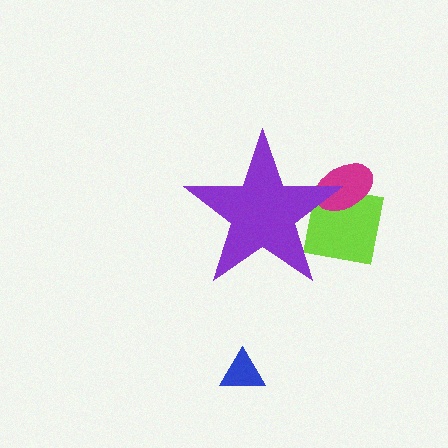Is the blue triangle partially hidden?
No, the blue triangle is fully visible.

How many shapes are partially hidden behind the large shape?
2 shapes are partially hidden.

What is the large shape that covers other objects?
A purple star.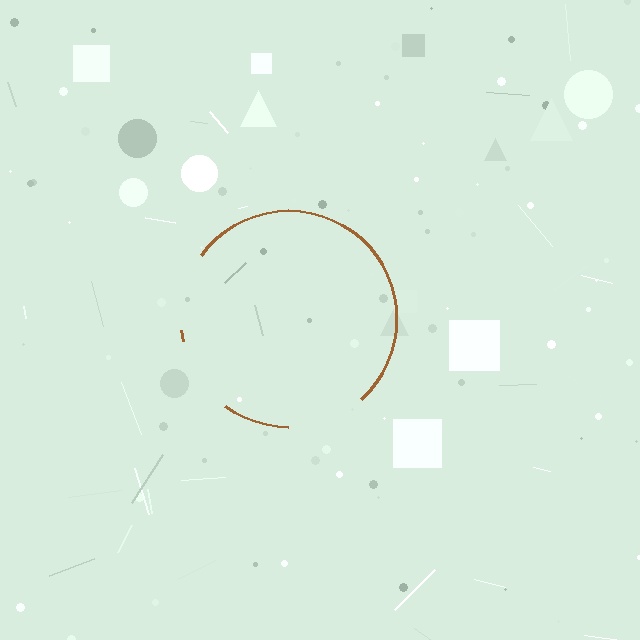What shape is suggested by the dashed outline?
The dashed outline suggests a circle.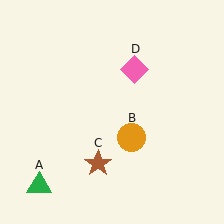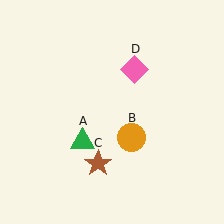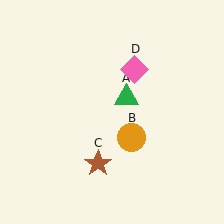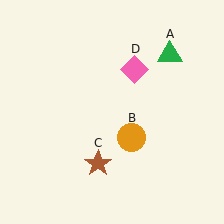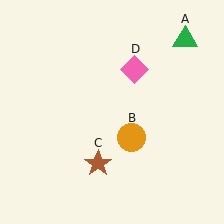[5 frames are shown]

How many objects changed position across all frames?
1 object changed position: green triangle (object A).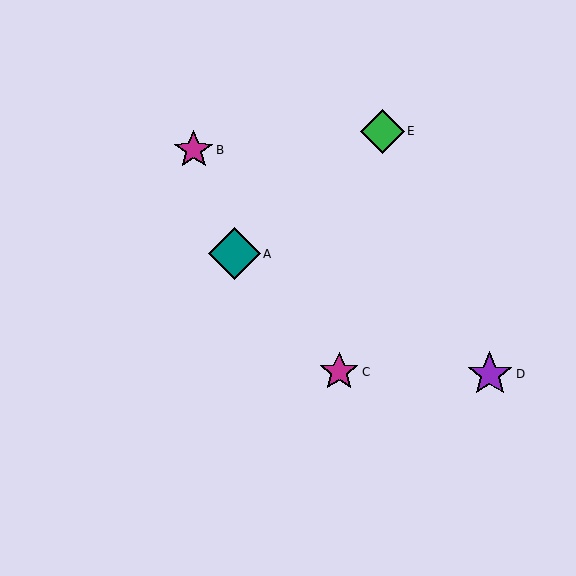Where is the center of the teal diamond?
The center of the teal diamond is at (235, 254).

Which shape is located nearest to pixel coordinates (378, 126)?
The green diamond (labeled E) at (382, 131) is nearest to that location.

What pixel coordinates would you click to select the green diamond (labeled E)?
Click at (382, 131) to select the green diamond E.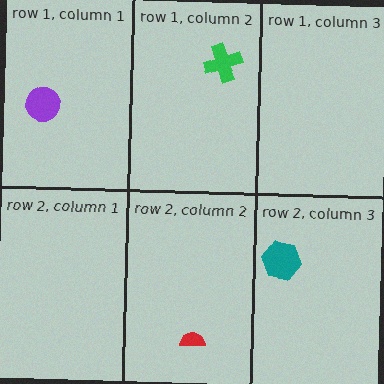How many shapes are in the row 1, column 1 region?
1.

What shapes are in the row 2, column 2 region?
The red semicircle.